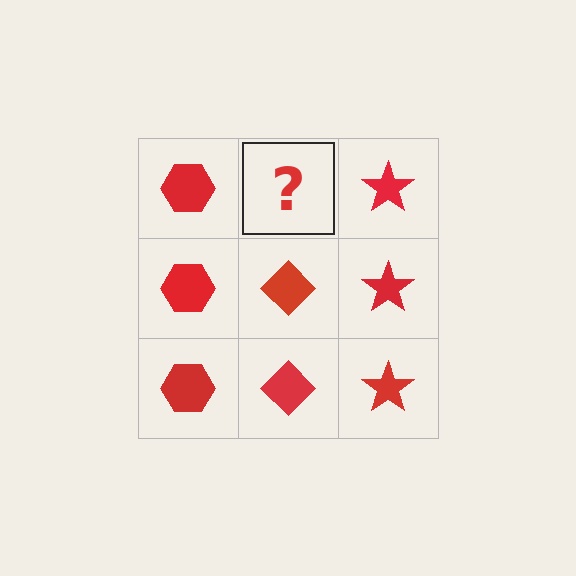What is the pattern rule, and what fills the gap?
The rule is that each column has a consistent shape. The gap should be filled with a red diamond.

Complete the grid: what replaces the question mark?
The question mark should be replaced with a red diamond.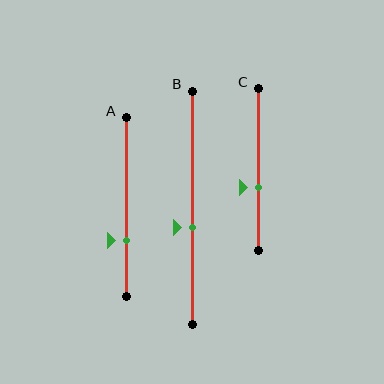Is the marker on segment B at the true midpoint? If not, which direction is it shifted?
No, the marker on segment B is shifted downward by about 9% of the segment length.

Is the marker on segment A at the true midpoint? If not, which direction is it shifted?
No, the marker on segment A is shifted downward by about 19% of the segment length.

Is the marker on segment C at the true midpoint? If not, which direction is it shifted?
No, the marker on segment C is shifted downward by about 11% of the segment length.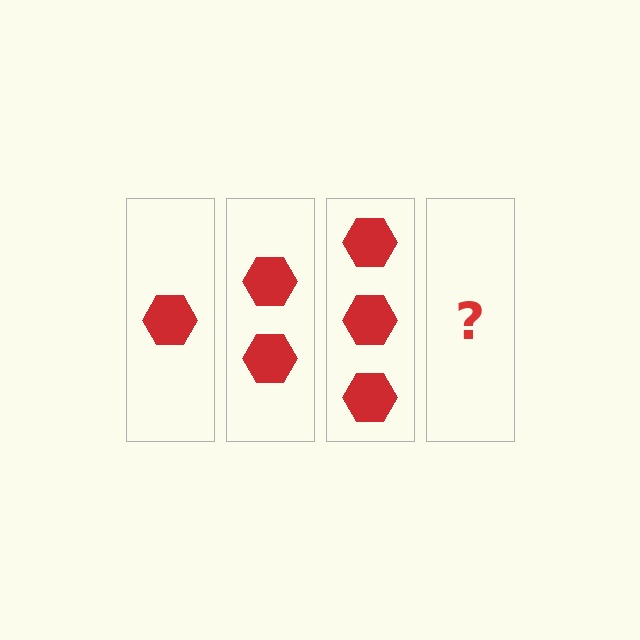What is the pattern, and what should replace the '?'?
The pattern is that each step adds one more hexagon. The '?' should be 4 hexagons.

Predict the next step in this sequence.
The next step is 4 hexagons.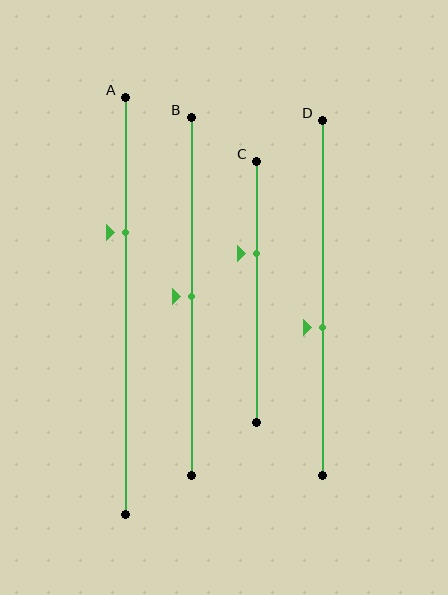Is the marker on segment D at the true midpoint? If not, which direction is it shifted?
No, the marker on segment D is shifted downward by about 8% of the segment length.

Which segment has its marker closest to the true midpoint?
Segment B has its marker closest to the true midpoint.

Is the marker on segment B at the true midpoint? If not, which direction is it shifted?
Yes, the marker on segment B is at the true midpoint.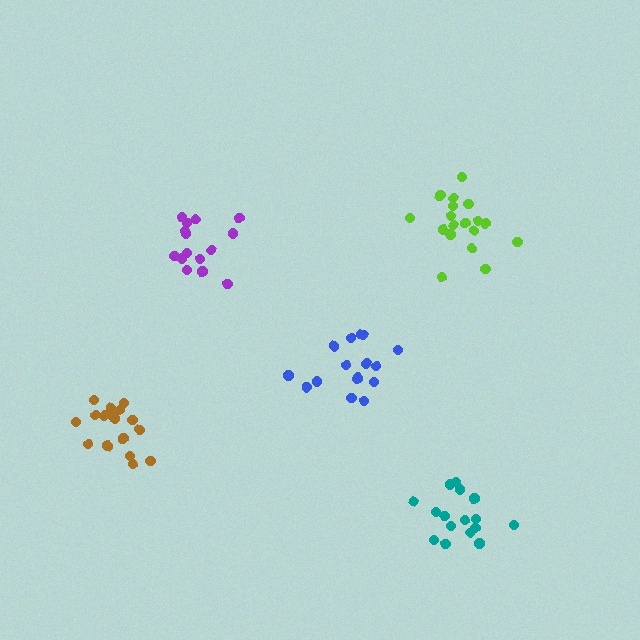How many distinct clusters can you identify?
There are 5 distinct clusters.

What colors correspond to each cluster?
The clusters are colored: teal, purple, lime, brown, blue.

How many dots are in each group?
Group 1: 16 dots, Group 2: 15 dots, Group 3: 18 dots, Group 4: 17 dots, Group 5: 17 dots (83 total).